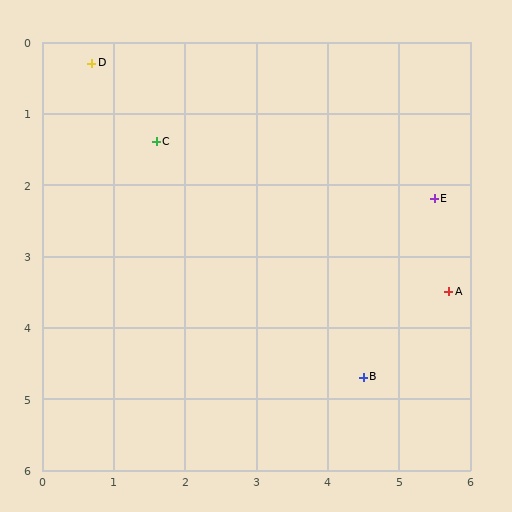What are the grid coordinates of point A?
Point A is at approximately (5.7, 3.5).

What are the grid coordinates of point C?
Point C is at approximately (1.6, 1.4).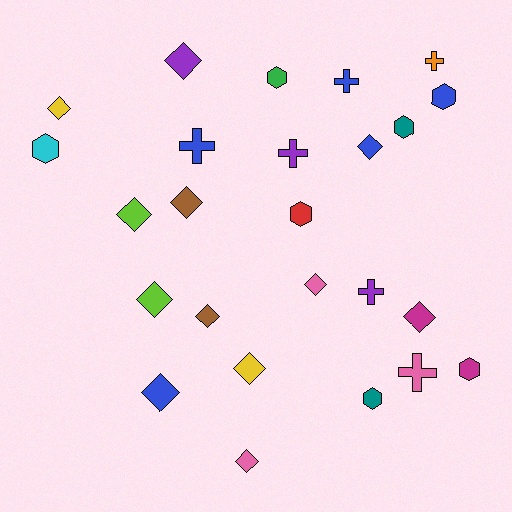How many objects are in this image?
There are 25 objects.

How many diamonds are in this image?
There are 12 diamonds.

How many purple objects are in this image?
There are 3 purple objects.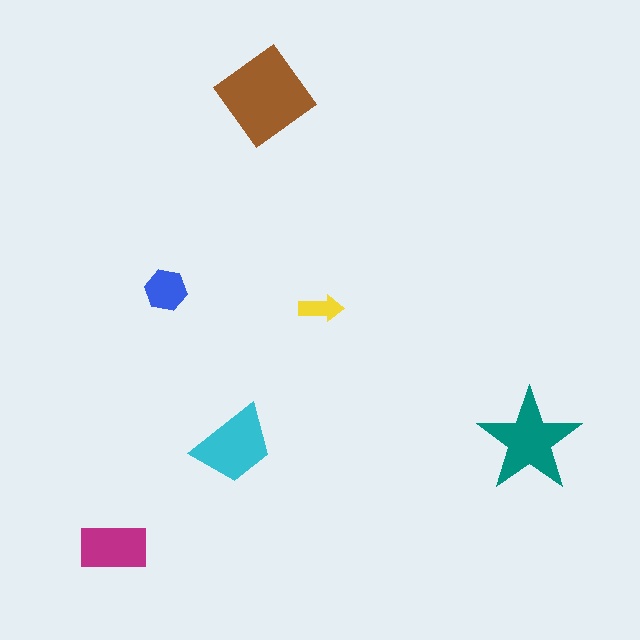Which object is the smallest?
The yellow arrow.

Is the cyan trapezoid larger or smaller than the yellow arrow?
Larger.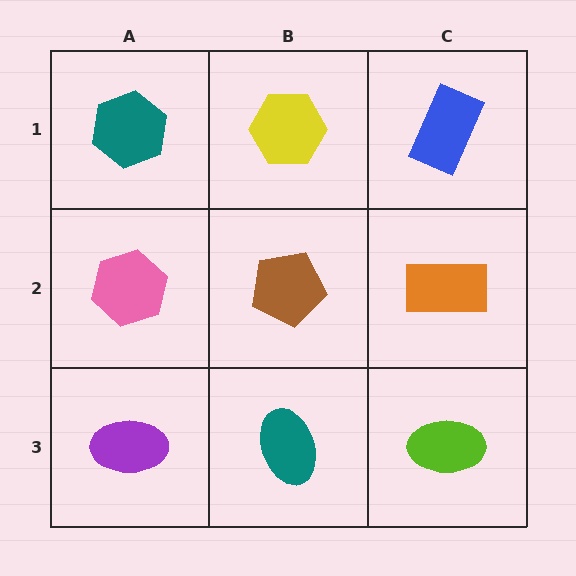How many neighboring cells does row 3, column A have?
2.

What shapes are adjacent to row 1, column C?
An orange rectangle (row 2, column C), a yellow hexagon (row 1, column B).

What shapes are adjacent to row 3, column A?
A pink hexagon (row 2, column A), a teal ellipse (row 3, column B).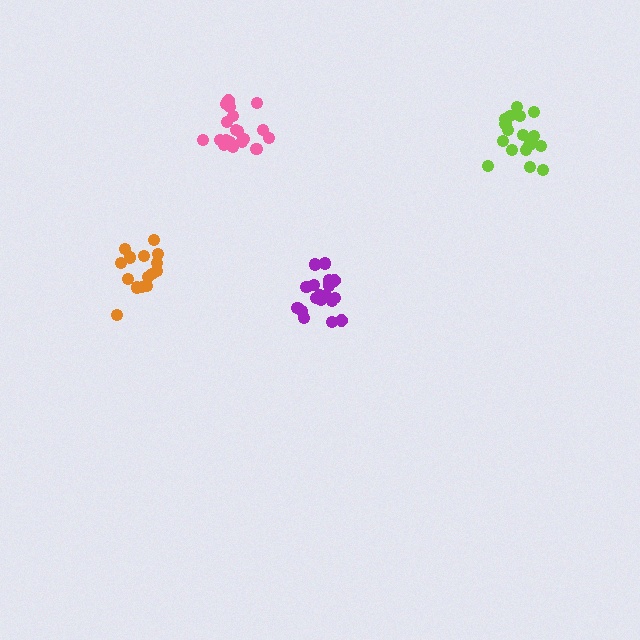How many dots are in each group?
Group 1: 17 dots, Group 2: 20 dots, Group 3: 20 dots, Group 4: 18 dots (75 total).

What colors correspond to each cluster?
The clusters are colored: orange, pink, purple, lime.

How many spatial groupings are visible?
There are 4 spatial groupings.